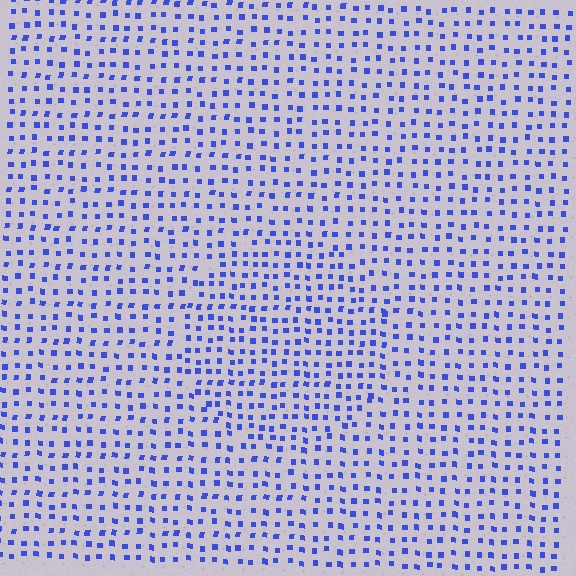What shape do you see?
I see a circle.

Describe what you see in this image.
The image contains small blue elements arranged at two different densities. A circle-shaped region is visible where the elements are more densely packed than the surrounding area.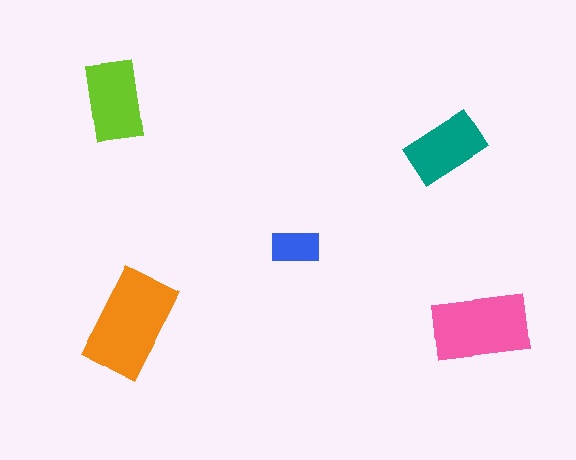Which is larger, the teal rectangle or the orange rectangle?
The orange one.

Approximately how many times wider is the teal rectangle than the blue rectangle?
About 1.5 times wider.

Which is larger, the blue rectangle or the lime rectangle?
The lime one.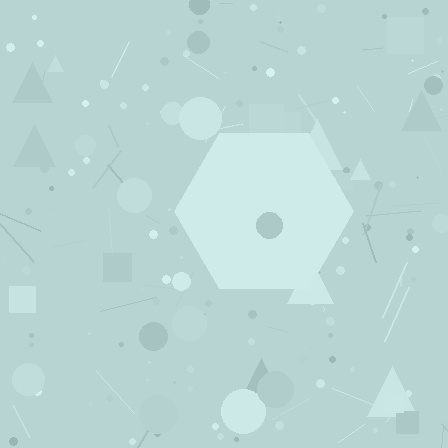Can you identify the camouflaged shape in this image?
The camouflaged shape is a hexagon.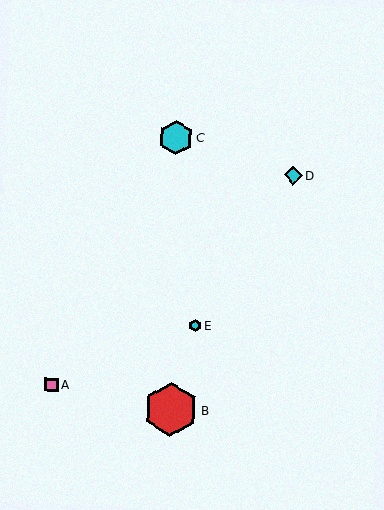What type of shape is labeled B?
Shape B is a red hexagon.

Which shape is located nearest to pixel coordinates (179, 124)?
The cyan hexagon (labeled C) at (176, 138) is nearest to that location.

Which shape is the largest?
The red hexagon (labeled B) is the largest.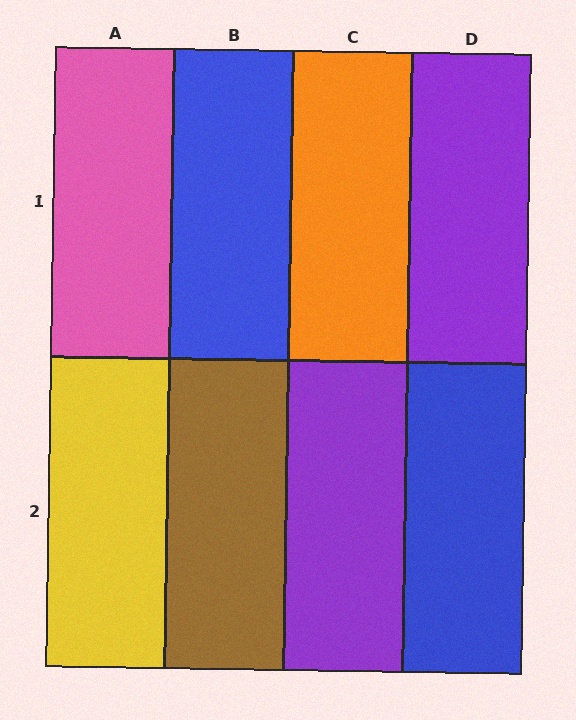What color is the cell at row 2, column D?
Blue.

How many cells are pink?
1 cell is pink.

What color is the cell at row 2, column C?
Purple.